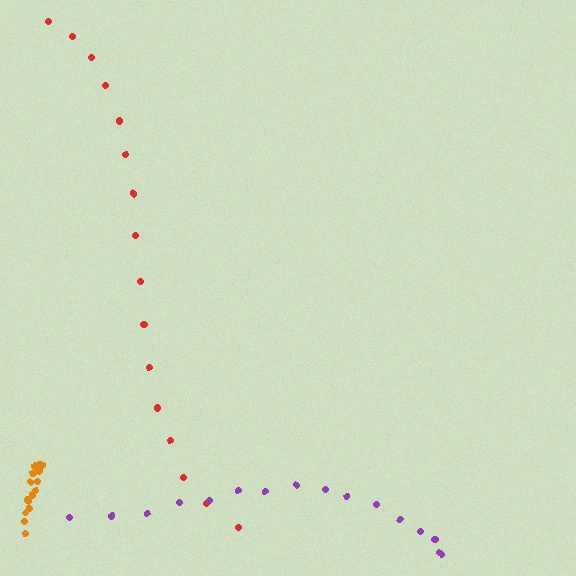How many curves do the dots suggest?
There are 3 distinct paths.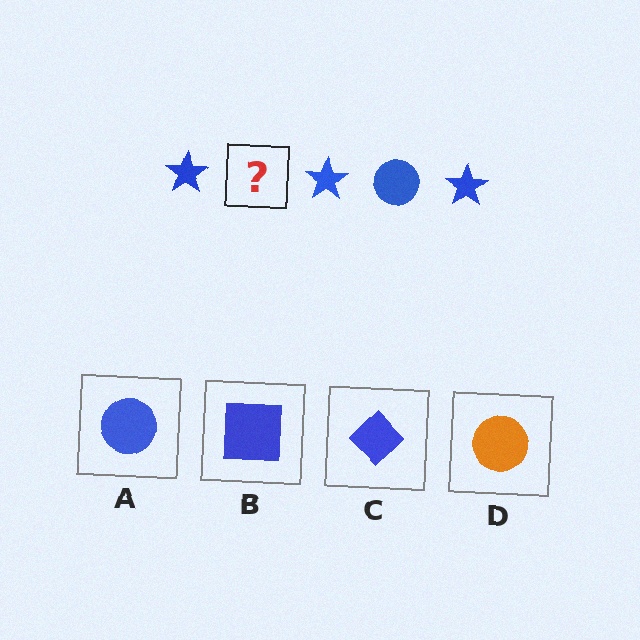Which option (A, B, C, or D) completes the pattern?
A.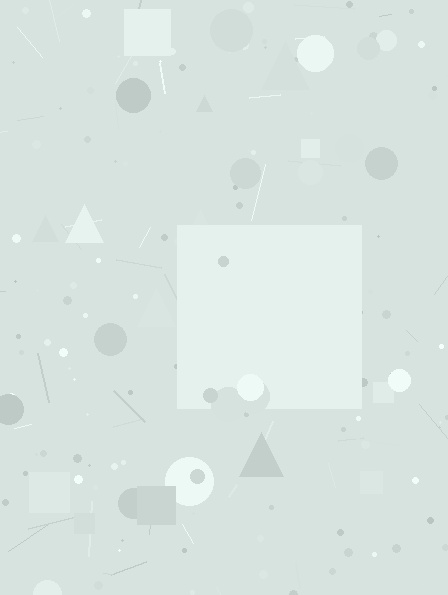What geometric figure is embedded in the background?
A square is embedded in the background.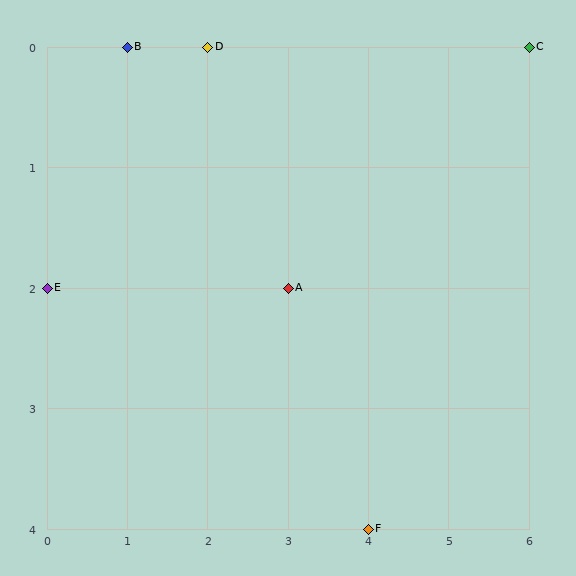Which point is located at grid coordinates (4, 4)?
Point F is at (4, 4).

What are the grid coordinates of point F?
Point F is at grid coordinates (4, 4).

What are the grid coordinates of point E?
Point E is at grid coordinates (0, 2).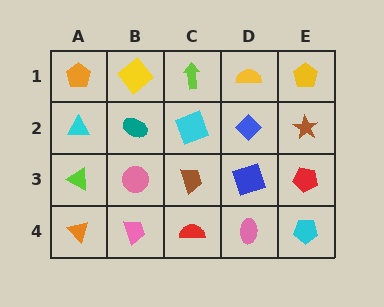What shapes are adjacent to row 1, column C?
A cyan square (row 2, column C), a yellow diamond (row 1, column B), a yellow semicircle (row 1, column D).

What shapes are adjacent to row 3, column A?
A cyan triangle (row 2, column A), an orange triangle (row 4, column A), a pink circle (row 3, column B).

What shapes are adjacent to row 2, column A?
An orange pentagon (row 1, column A), a lime triangle (row 3, column A), a teal ellipse (row 2, column B).